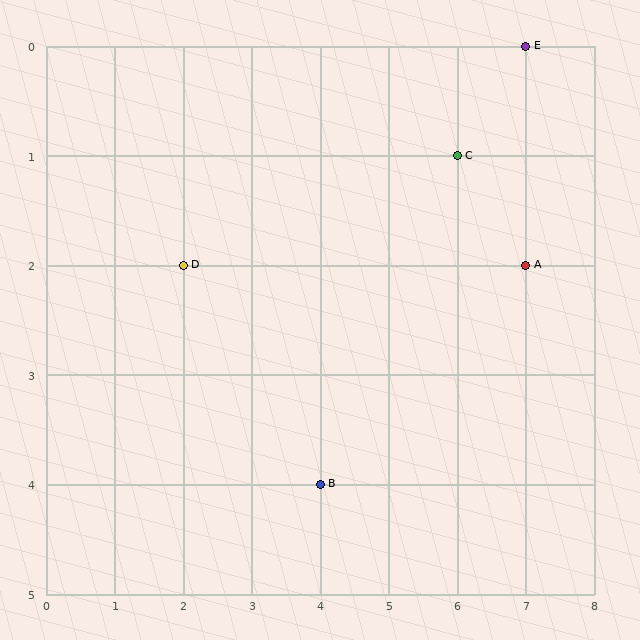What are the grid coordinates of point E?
Point E is at grid coordinates (7, 0).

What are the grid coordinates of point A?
Point A is at grid coordinates (7, 2).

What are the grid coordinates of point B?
Point B is at grid coordinates (4, 4).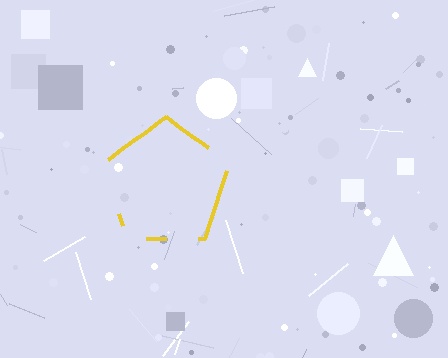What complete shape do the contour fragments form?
The contour fragments form a pentagon.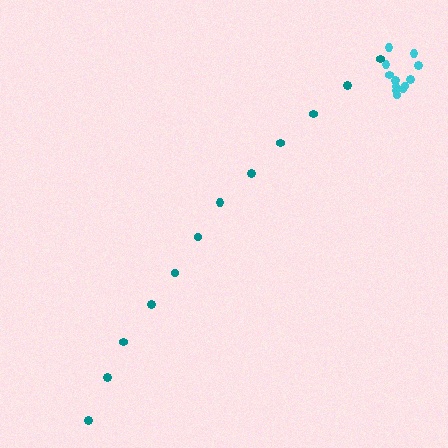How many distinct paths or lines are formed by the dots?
There are 2 distinct paths.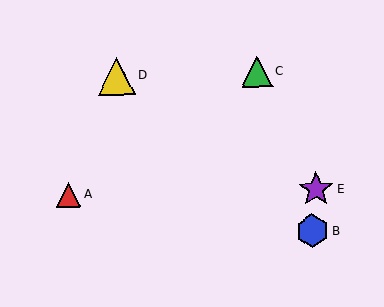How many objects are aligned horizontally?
2 objects (A, E) are aligned horizontally.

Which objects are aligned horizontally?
Objects A, E are aligned horizontally.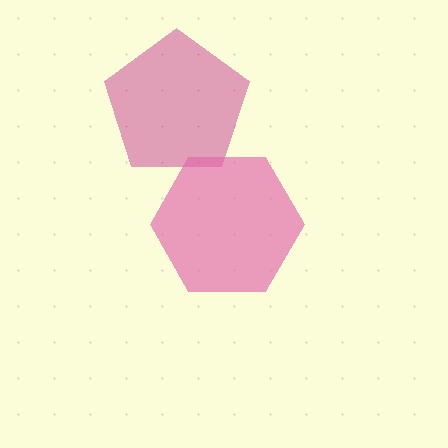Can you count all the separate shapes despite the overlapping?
Yes, there are 2 separate shapes.